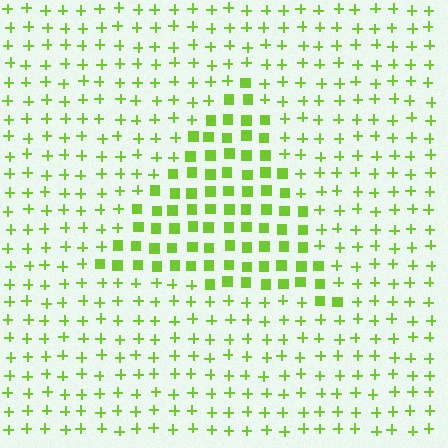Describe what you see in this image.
The image is filled with small lime elements arranged in a uniform grid. A triangle-shaped region contains squares, while the surrounding area contains plus signs. The boundary is defined purely by the change in element shape.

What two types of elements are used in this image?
The image uses squares inside the triangle region and plus signs outside it.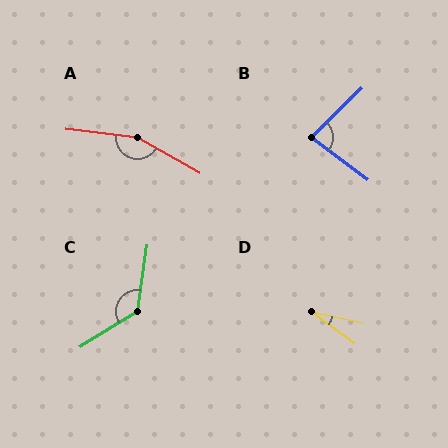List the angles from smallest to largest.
D (24°), B (81°), C (130°), A (157°).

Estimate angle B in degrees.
Approximately 81 degrees.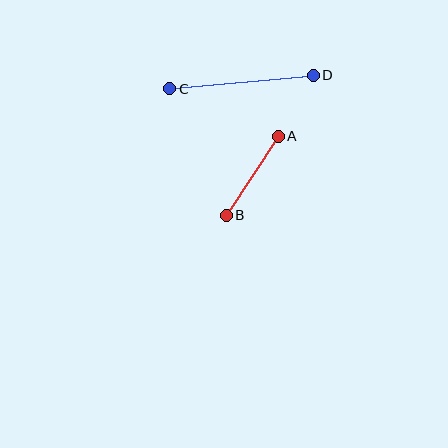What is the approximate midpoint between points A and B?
The midpoint is at approximately (252, 176) pixels.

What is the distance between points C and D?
The distance is approximately 144 pixels.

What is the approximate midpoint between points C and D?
The midpoint is at approximately (242, 82) pixels.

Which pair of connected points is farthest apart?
Points C and D are farthest apart.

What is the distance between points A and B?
The distance is approximately 95 pixels.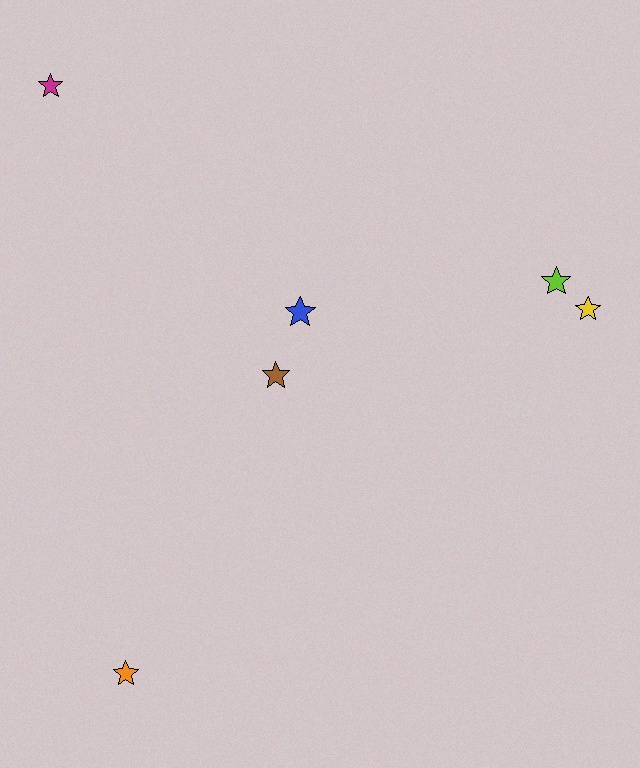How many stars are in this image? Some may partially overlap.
There are 6 stars.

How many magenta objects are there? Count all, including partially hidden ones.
There is 1 magenta object.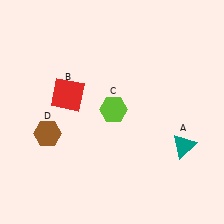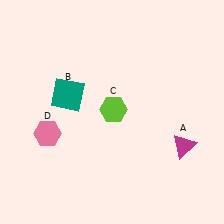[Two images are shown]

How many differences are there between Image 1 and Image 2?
There are 3 differences between the two images.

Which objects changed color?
A changed from teal to magenta. B changed from red to teal. D changed from brown to pink.